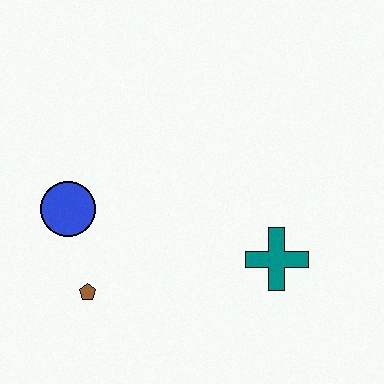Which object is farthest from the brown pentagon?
The teal cross is farthest from the brown pentagon.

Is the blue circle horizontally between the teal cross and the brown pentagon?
No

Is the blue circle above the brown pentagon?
Yes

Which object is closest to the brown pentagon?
The blue circle is closest to the brown pentagon.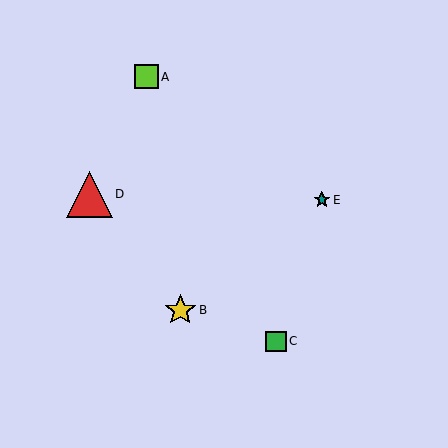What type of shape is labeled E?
Shape E is a teal star.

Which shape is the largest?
The red triangle (labeled D) is the largest.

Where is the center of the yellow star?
The center of the yellow star is at (180, 310).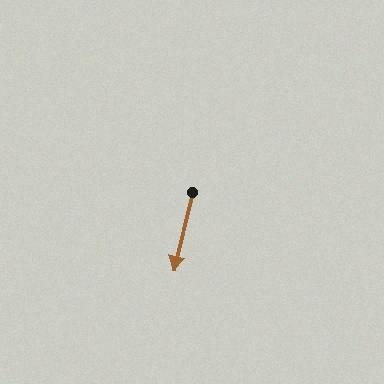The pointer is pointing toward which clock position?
Roughly 6 o'clock.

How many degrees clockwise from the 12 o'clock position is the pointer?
Approximately 193 degrees.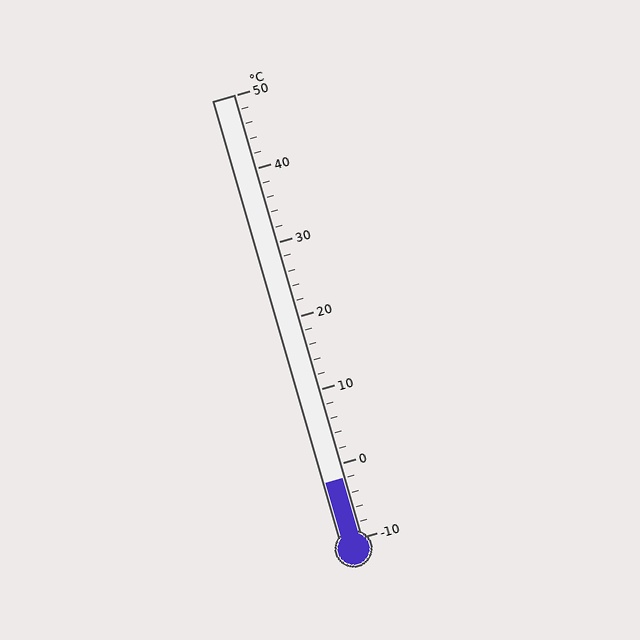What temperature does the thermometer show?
The thermometer shows approximately -2°C.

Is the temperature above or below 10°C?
The temperature is below 10°C.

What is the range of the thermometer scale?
The thermometer scale ranges from -10°C to 50°C.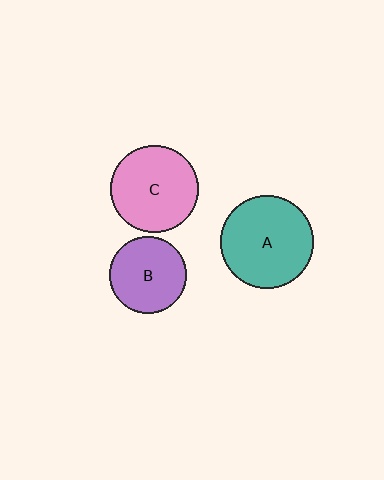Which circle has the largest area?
Circle A (teal).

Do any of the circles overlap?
No, none of the circles overlap.